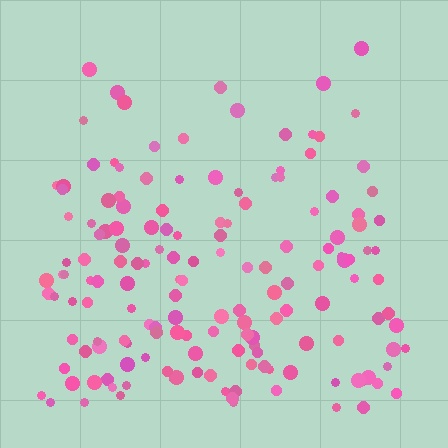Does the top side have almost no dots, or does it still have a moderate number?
Still a moderate number, just noticeably fewer than the bottom.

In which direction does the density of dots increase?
From top to bottom, with the bottom side densest.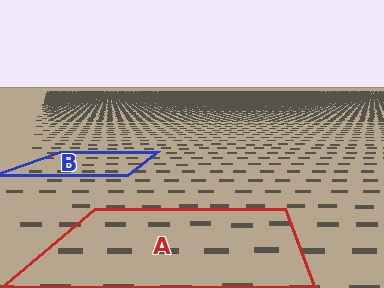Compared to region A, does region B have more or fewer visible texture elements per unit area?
Region B has more texture elements per unit area — they are packed more densely because it is farther away.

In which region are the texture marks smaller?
The texture marks are smaller in region B, because it is farther away.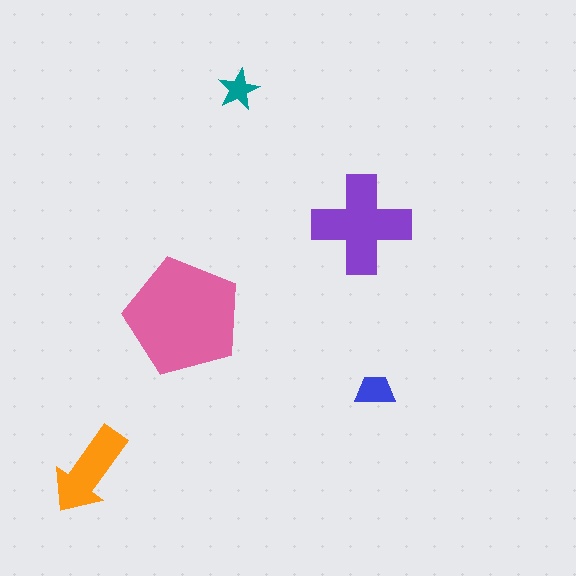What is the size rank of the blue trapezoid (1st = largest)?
4th.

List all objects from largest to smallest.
The pink pentagon, the purple cross, the orange arrow, the blue trapezoid, the teal star.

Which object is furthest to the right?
The blue trapezoid is rightmost.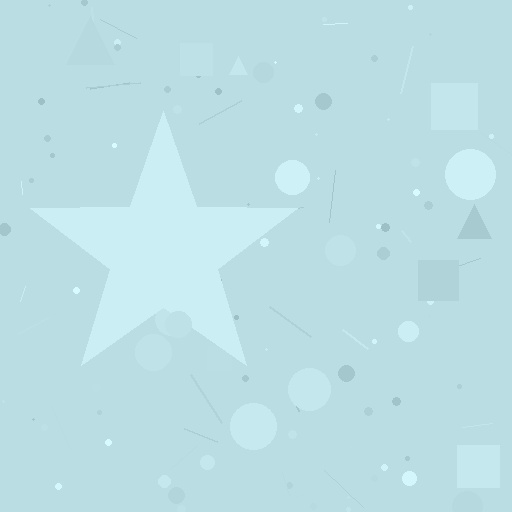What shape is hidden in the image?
A star is hidden in the image.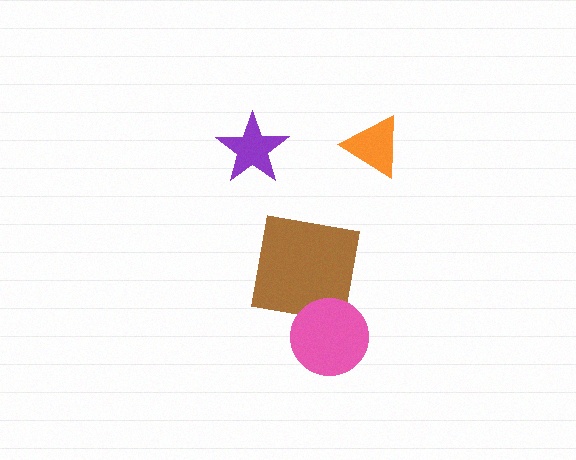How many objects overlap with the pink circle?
1 object overlaps with the pink circle.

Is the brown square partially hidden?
Yes, it is partially covered by another shape.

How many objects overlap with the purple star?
0 objects overlap with the purple star.